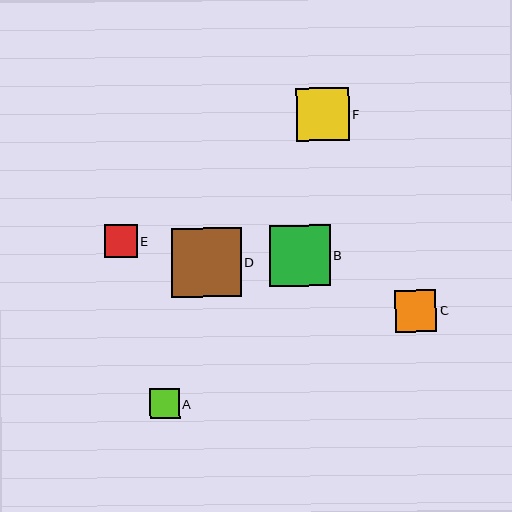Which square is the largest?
Square D is the largest with a size of approximately 70 pixels.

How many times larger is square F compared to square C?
Square F is approximately 1.3 times the size of square C.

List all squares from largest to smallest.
From largest to smallest: D, B, F, C, E, A.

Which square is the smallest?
Square A is the smallest with a size of approximately 30 pixels.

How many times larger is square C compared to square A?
Square C is approximately 1.4 times the size of square A.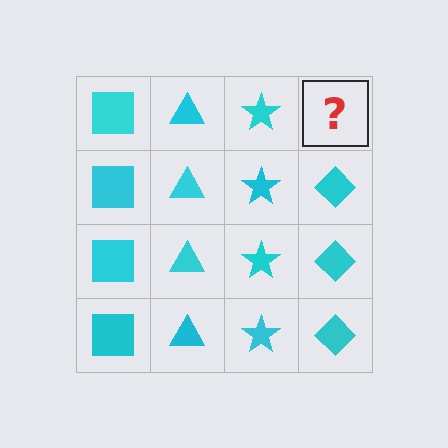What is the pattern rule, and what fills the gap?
The rule is that each column has a consistent shape. The gap should be filled with a cyan diamond.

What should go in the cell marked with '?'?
The missing cell should contain a cyan diamond.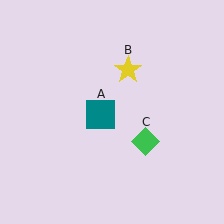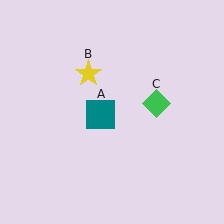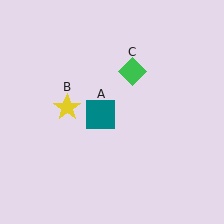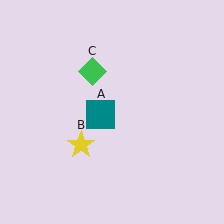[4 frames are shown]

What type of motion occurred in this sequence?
The yellow star (object B), green diamond (object C) rotated counterclockwise around the center of the scene.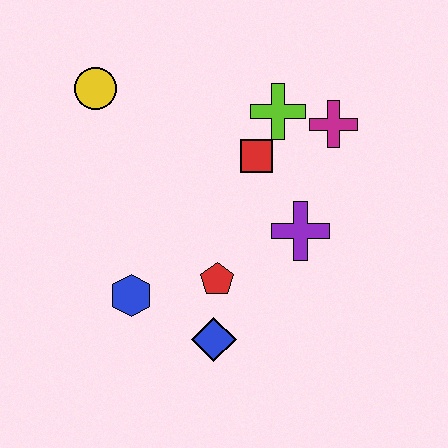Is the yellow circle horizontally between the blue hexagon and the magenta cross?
No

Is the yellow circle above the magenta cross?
Yes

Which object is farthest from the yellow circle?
The blue diamond is farthest from the yellow circle.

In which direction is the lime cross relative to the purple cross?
The lime cross is above the purple cross.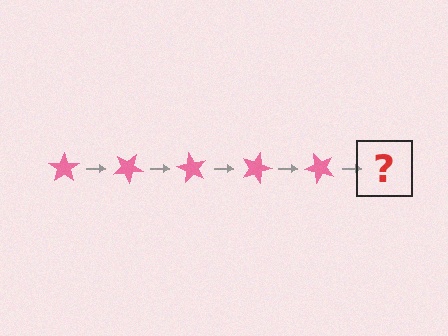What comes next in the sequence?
The next element should be a pink star rotated 150 degrees.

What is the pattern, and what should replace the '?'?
The pattern is that the star rotates 30 degrees each step. The '?' should be a pink star rotated 150 degrees.